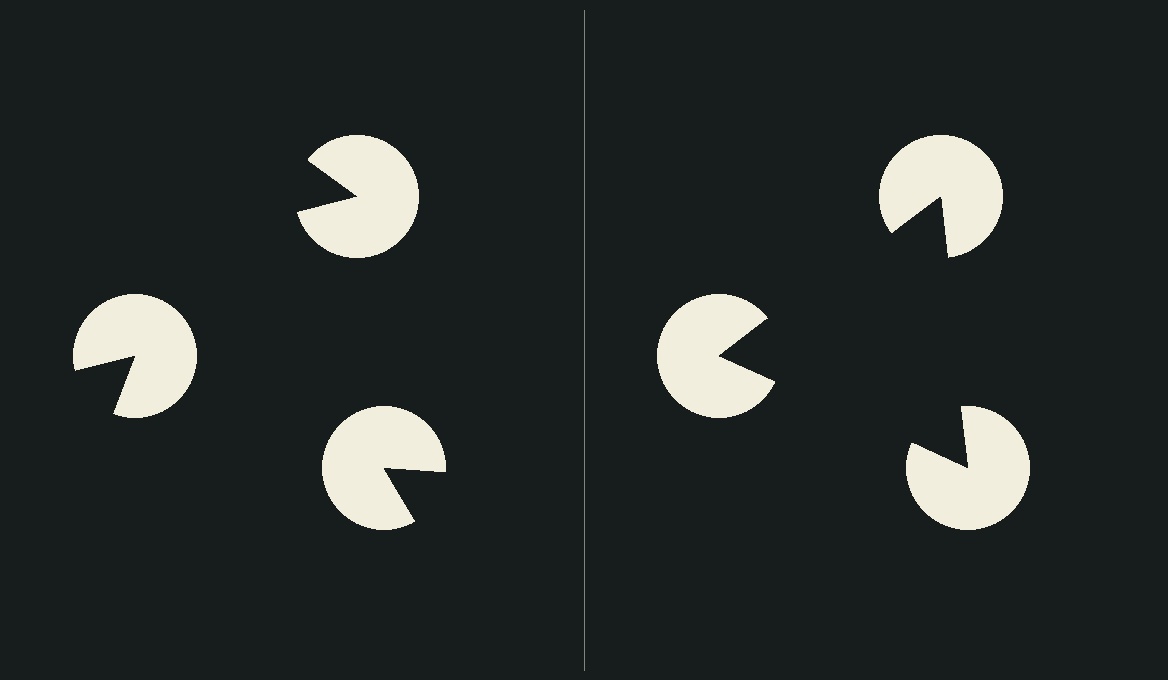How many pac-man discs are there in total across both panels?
6 — 3 on each side.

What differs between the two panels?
The pac-man discs are positioned identically on both sides; only the wedge orientations differ. On the right they align to a triangle; on the left they are misaligned.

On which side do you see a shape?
An illusory triangle appears on the right side. On the left side the wedge cuts are rotated, so no coherent shape forms.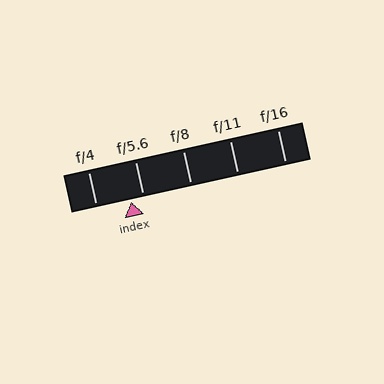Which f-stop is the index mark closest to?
The index mark is closest to f/5.6.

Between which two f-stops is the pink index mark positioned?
The index mark is between f/4 and f/5.6.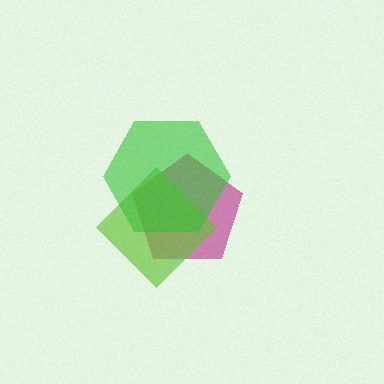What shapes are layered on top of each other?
The layered shapes are: a magenta pentagon, a lime diamond, a green hexagon.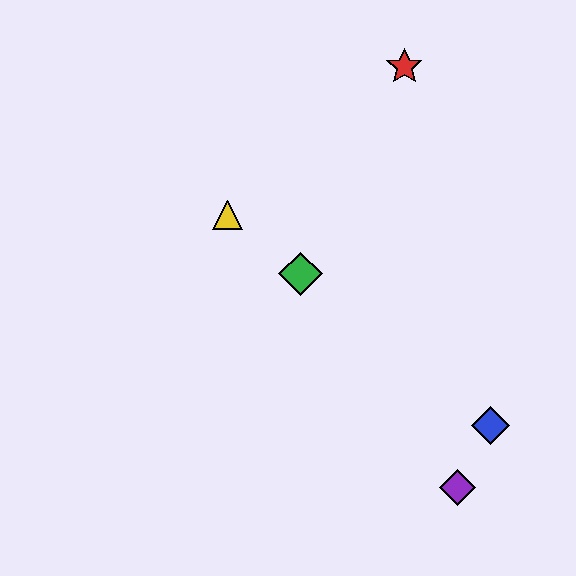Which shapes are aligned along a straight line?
The blue diamond, the green diamond, the yellow triangle are aligned along a straight line.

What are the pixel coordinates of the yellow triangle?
The yellow triangle is at (227, 215).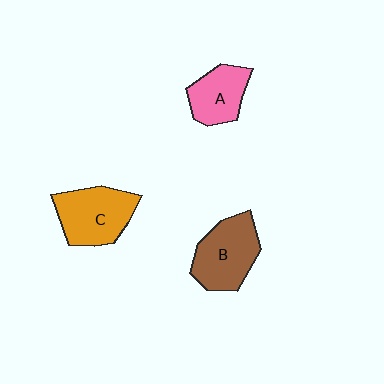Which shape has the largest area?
Shape C (orange).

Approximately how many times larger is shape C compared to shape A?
Approximately 1.4 times.